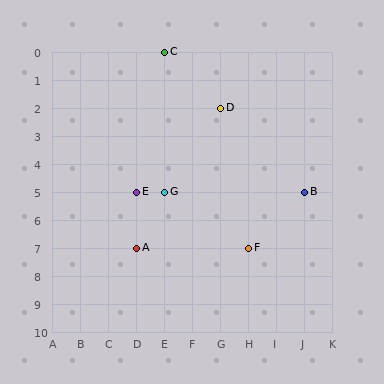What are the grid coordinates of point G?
Point G is at grid coordinates (E, 5).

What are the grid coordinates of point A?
Point A is at grid coordinates (D, 7).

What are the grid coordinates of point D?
Point D is at grid coordinates (G, 2).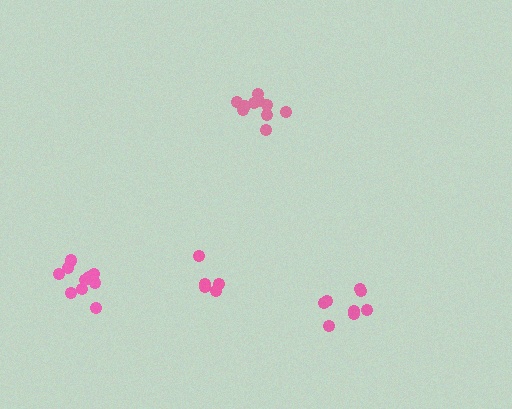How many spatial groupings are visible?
There are 4 spatial groupings.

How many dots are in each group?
Group 1: 10 dots, Group 2: 10 dots, Group 3: 8 dots, Group 4: 5 dots (33 total).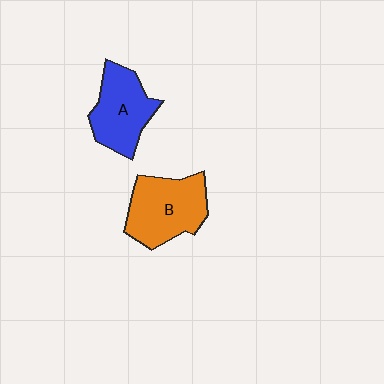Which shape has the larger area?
Shape B (orange).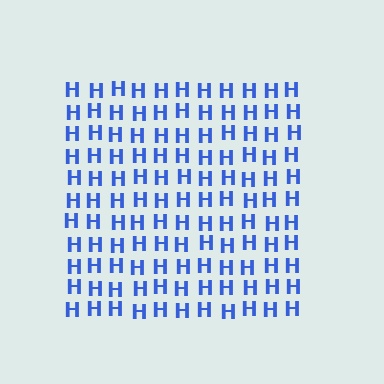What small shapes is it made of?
It is made of small letter H's.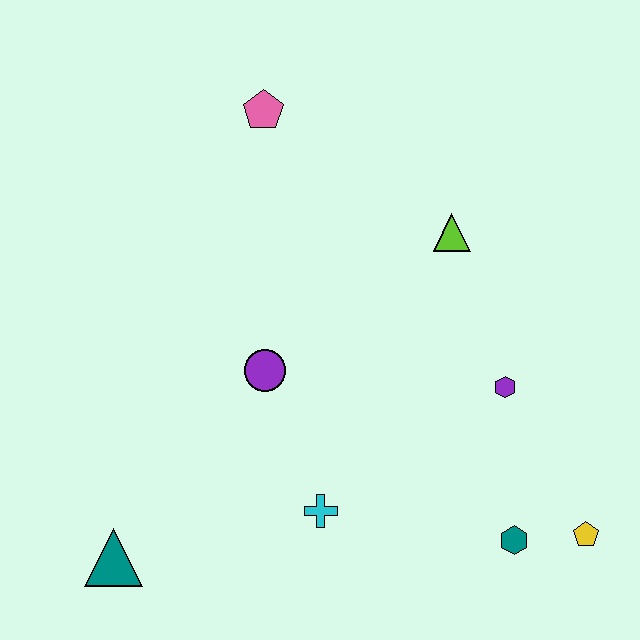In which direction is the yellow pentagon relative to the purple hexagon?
The yellow pentagon is below the purple hexagon.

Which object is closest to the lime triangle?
The purple hexagon is closest to the lime triangle.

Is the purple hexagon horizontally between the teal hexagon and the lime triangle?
Yes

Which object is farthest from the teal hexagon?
The pink pentagon is farthest from the teal hexagon.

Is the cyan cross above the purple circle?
No